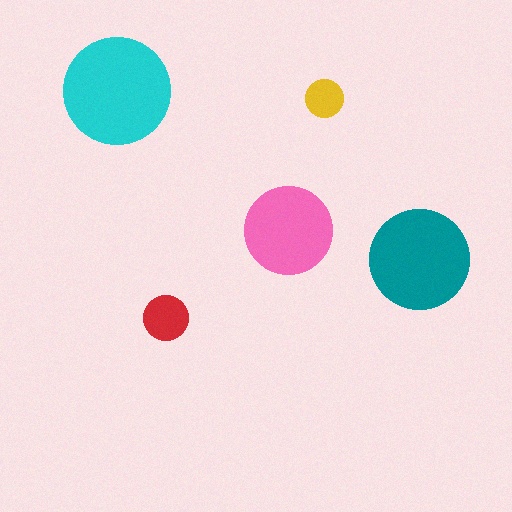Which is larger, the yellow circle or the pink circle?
The pink one.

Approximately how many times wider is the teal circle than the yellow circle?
About 2.5 times wider.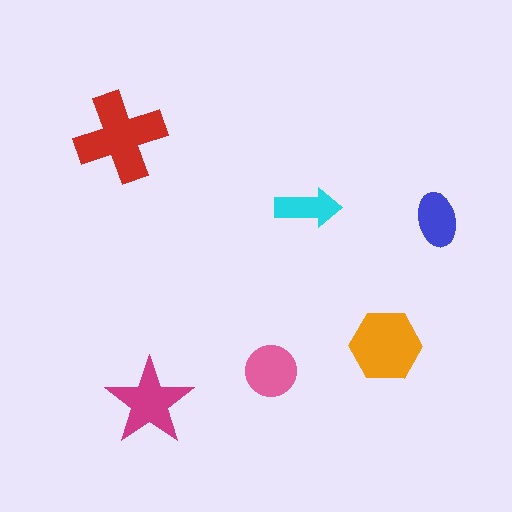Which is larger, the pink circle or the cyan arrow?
The pink circle.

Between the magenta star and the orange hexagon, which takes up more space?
The orange hexagon.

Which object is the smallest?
The cyan arrow.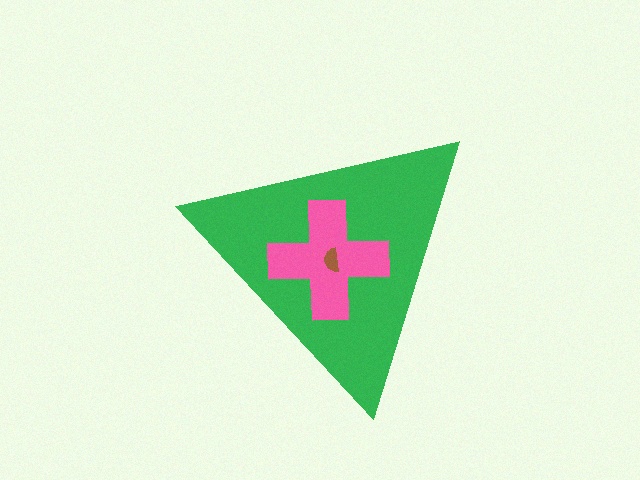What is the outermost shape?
The green triangle.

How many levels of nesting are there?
3.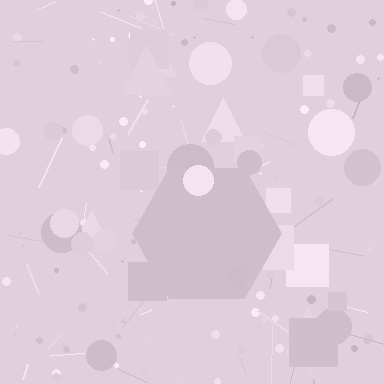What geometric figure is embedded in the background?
A hexagon is embedded in the background.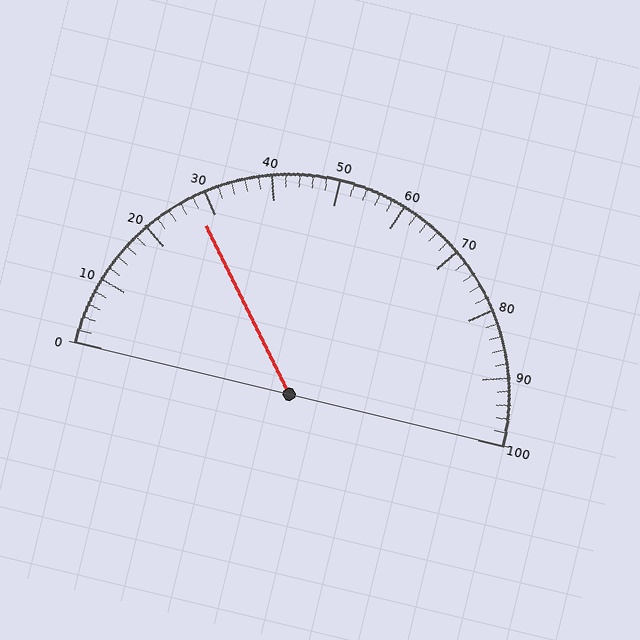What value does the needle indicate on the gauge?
The needle indicates approximately 28.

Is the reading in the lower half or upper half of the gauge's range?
The reading is in the lower half of the range (0 to 100).